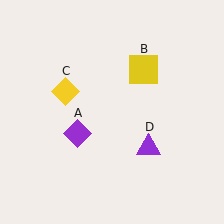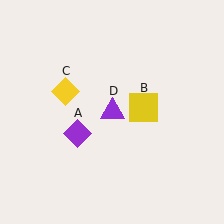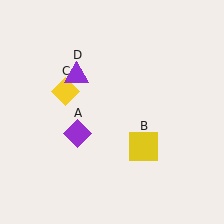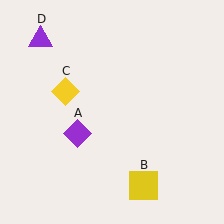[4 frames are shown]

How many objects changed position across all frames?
2 objects changed position: yellow square (object B), purple triangle (object D).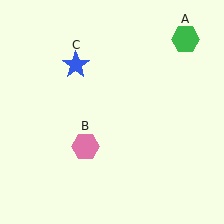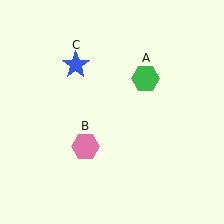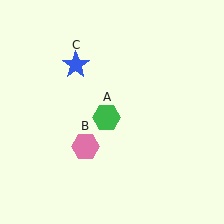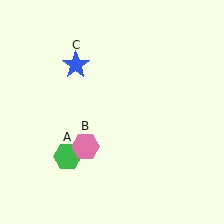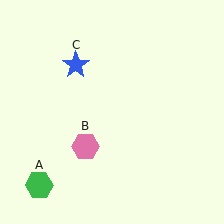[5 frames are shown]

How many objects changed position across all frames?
1 object changed position: green hexagon (object A).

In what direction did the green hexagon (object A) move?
The green hexagon (object A) moved down and to the left.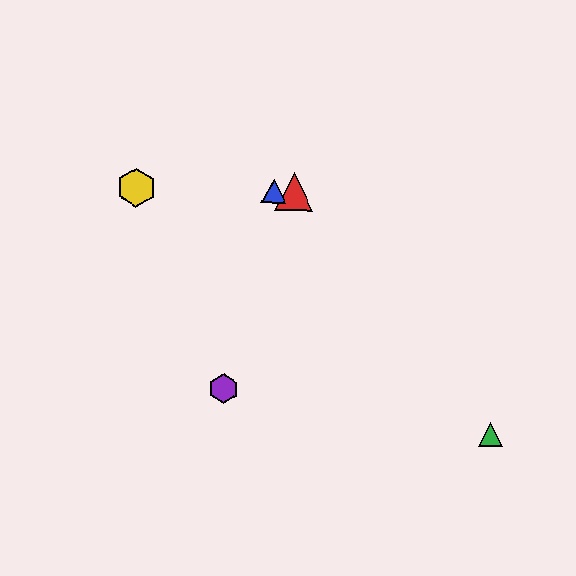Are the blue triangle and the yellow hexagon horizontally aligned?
Yes, both are at y≈191.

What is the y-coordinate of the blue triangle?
The blue triangle is at y≈191.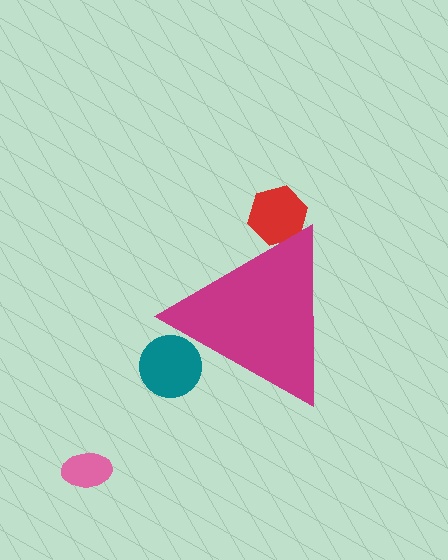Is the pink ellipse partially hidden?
No, the pink ellipse is fully visible.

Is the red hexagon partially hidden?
Yes, the red hexagon is partially hidden behind the magenta triangle.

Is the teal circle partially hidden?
Yes, the teal circle is partially hidden behind the magenta triangle.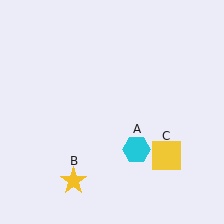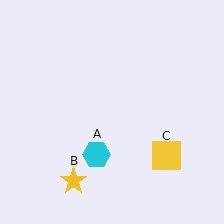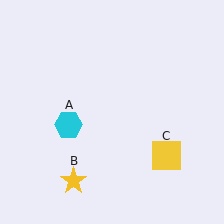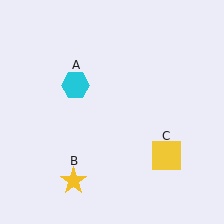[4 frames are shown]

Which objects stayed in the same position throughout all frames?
Yellow star (object B) and yellow square (object C) remained stationary.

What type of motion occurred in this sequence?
The cyan hexagon (object A) rotated clockwise around the center of the scene.